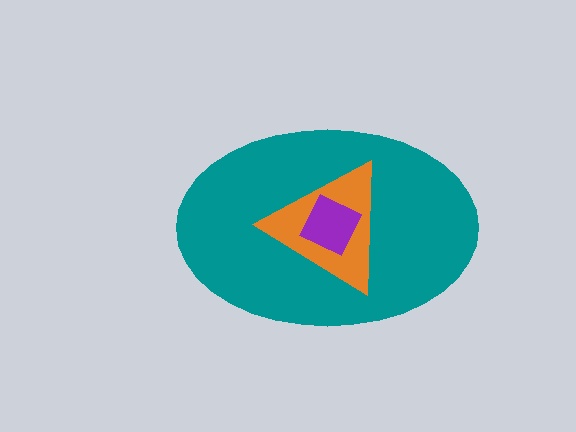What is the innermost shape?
The purple square.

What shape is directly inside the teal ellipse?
The orange triangle.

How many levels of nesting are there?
3.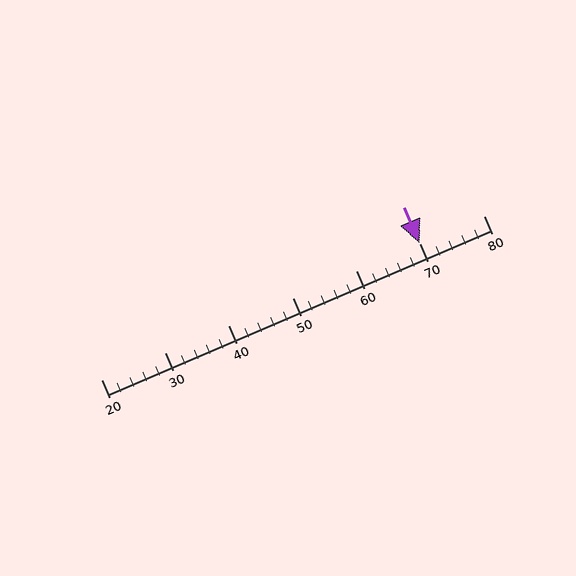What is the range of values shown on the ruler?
The ruler shows values from 20 to 80.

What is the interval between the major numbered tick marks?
The major tick marks are spaced 10 units apart.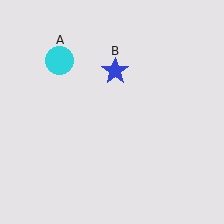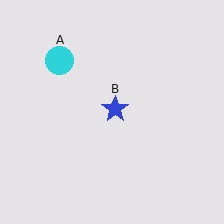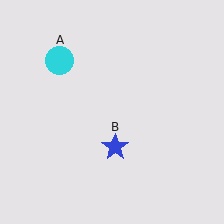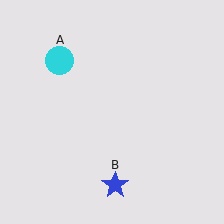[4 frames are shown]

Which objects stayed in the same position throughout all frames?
Cyan circle (object A) remained stationary.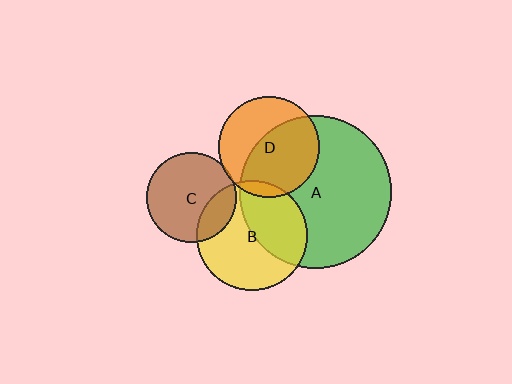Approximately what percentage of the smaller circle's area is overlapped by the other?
Approximately 20%.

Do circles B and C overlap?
Yes.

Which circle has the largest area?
Circle A (green).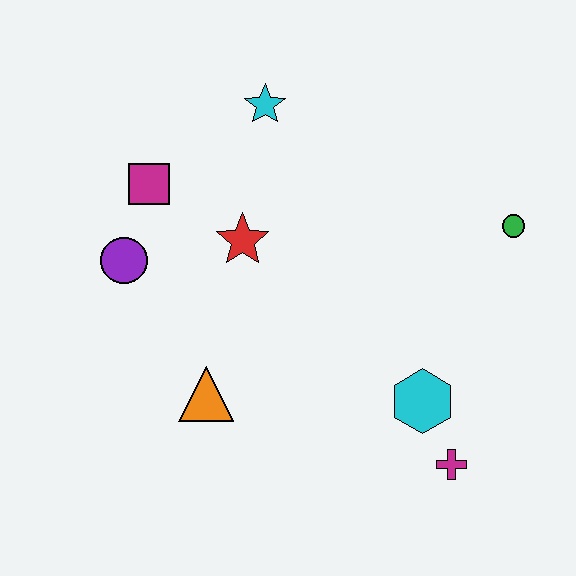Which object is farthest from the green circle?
The purple circle is farthest from the green circle.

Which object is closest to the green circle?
The cyan hexagon is closest to the green circle.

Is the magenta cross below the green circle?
Yes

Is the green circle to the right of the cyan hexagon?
Yes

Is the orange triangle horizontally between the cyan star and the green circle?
No